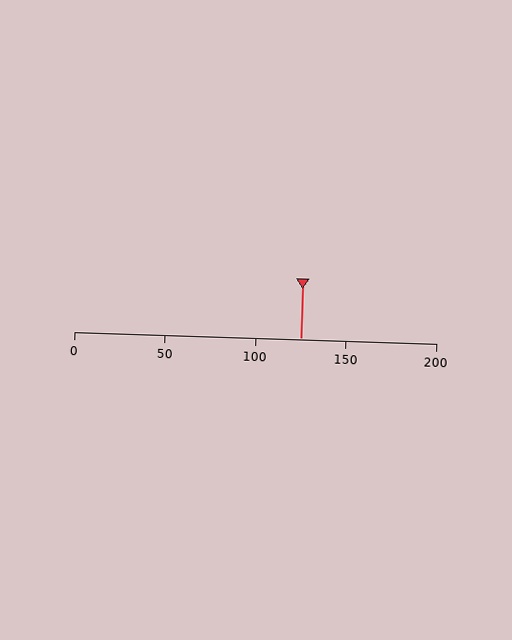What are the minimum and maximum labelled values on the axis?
The axis runs from 0 to 200.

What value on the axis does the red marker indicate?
The marker indicates approximately 125.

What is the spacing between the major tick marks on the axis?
The major ticks are spaced 50 apart.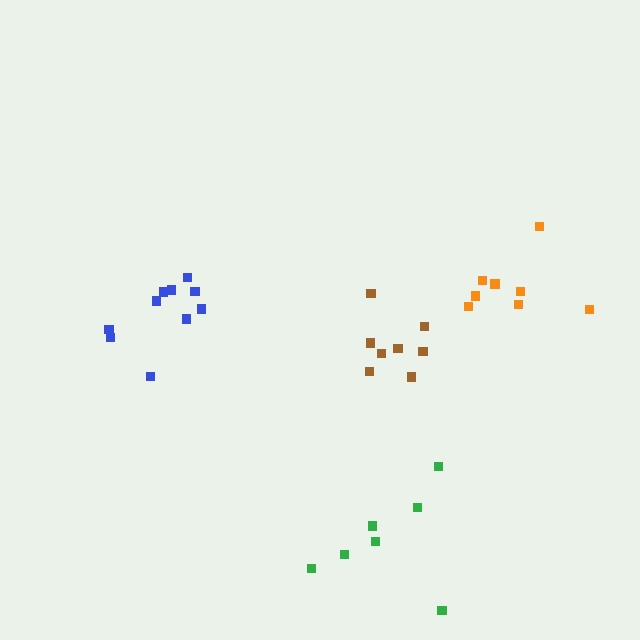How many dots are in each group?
Group 1: 8 dots, Group 2: 10 dots, Group 3: 8 dots, Group 4: 7 dots (33 total).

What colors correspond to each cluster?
The clusters are colored: brown, blue, orange, green.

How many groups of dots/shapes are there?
There are 4 groups.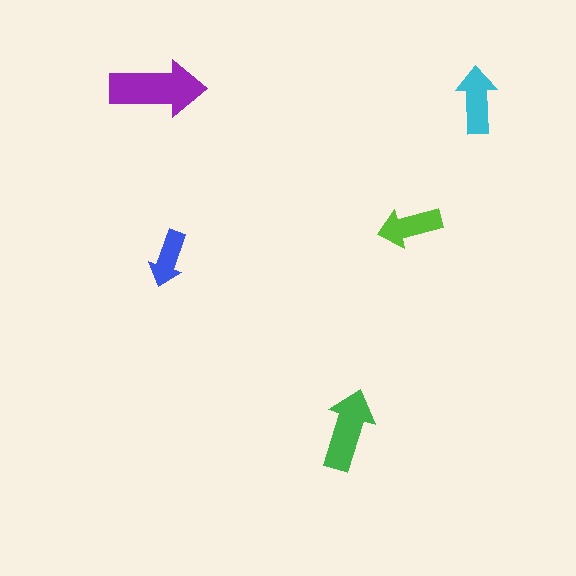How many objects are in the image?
There are 5 objects in the image.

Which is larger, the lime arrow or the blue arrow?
The lime one.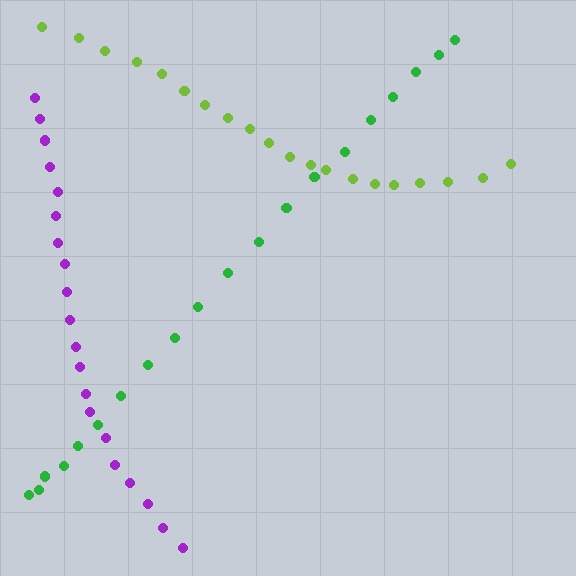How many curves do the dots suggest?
There are 3 distinct paths.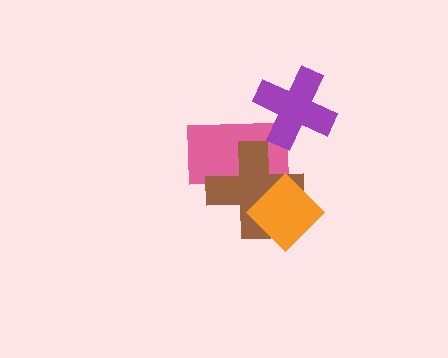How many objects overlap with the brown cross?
2 objects overlap with the brown cross.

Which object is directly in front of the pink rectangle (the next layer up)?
The brown cross is directly in front of the pink rectangle.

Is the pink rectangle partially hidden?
Yes, it is partially covered by another shape.